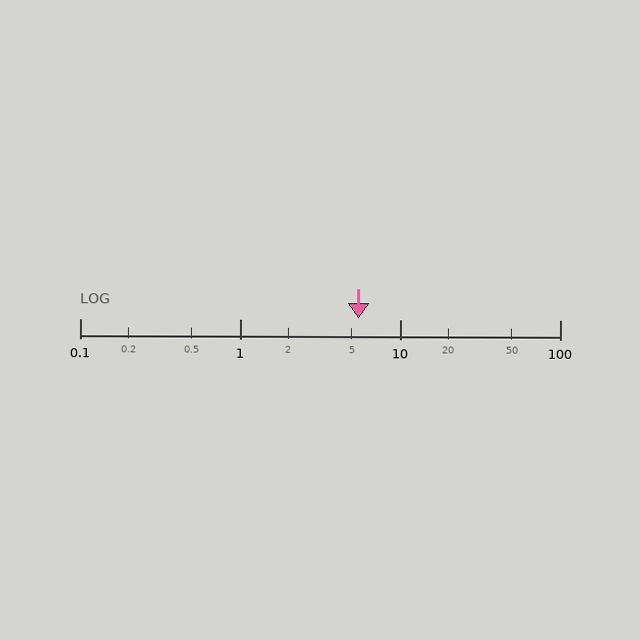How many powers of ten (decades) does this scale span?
The scale spans 3 decades, from 0.1 to 100.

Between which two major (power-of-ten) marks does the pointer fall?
The pointer is between 1 and 10.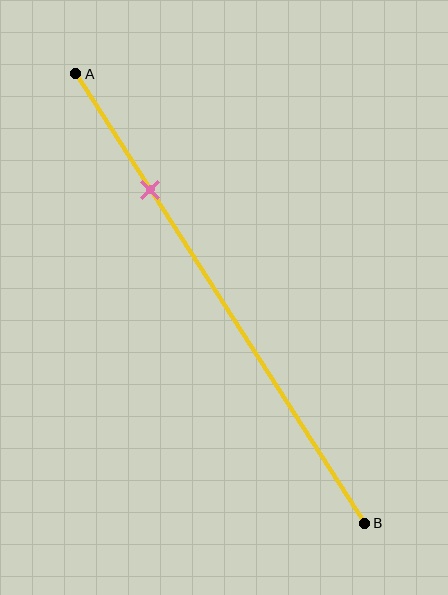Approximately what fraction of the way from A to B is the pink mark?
The pink mark is approximately 25% of the way from A to B.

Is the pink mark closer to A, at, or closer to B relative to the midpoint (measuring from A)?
The pink mark is closer to point A than the midpoint of segment AB.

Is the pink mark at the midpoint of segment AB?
No, the mark is at about 25% from A, not at the 50% midpoint.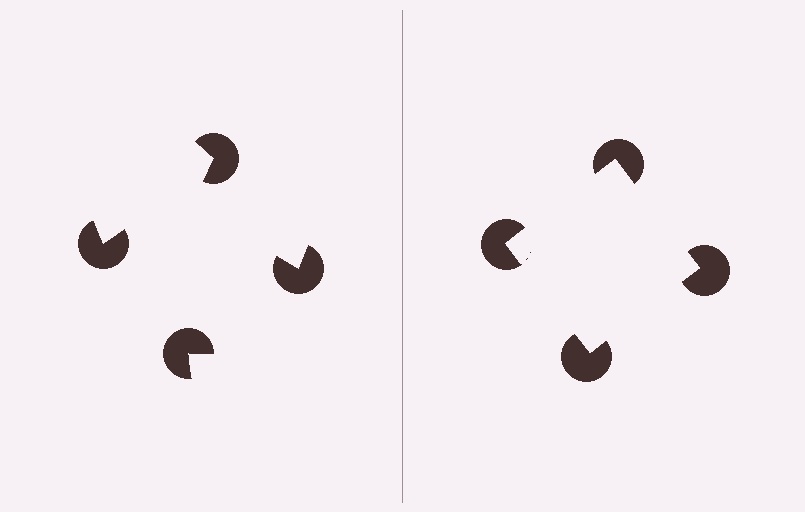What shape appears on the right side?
An illusory square.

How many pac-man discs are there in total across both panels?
8 — 4 on each side.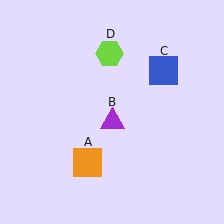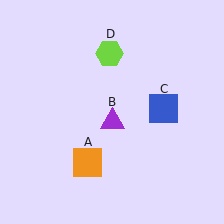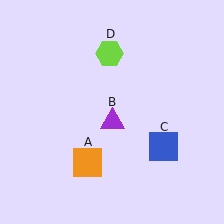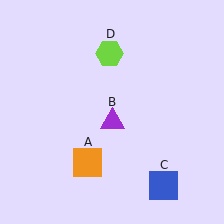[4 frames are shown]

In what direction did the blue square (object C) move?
The blue square (object C) moved down.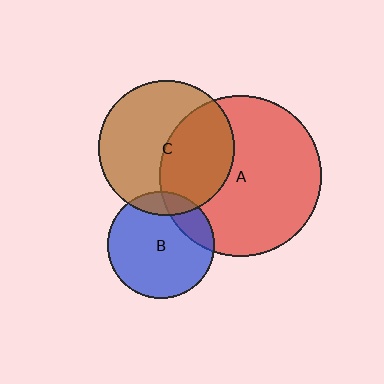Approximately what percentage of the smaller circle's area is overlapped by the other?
Approximately 20%.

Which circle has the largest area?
Circle A (red).